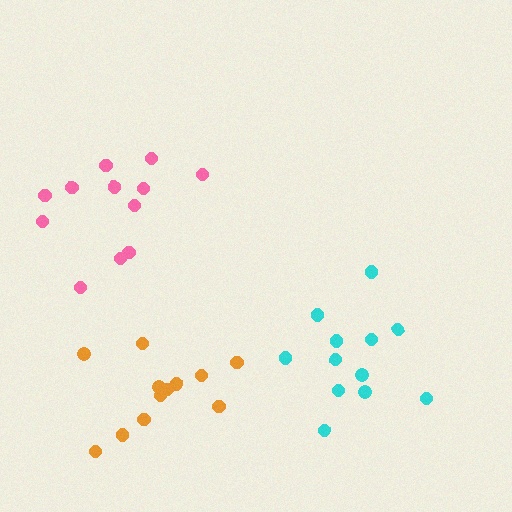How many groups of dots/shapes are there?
There are 3 groups.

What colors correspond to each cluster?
The clusters are colored: orange, cyan, pink.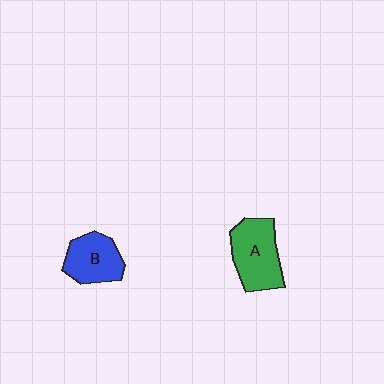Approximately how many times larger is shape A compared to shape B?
Approximately 1.3 times.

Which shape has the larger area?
Shape A (green).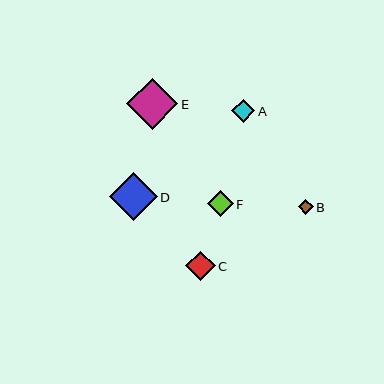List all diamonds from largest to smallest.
From largest to smallest: E, D, C, F, A, B.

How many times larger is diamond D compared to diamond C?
Diamond D is approximately 1.6 times the size of diamond C.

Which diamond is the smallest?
Diamond B is the smallest with a size of approximately 15 pixels.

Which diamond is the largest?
Diamond E is the largest with a size of approximately 51 pixels.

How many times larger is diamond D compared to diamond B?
Diamond D is approximately 3.2 times the size of diamond B.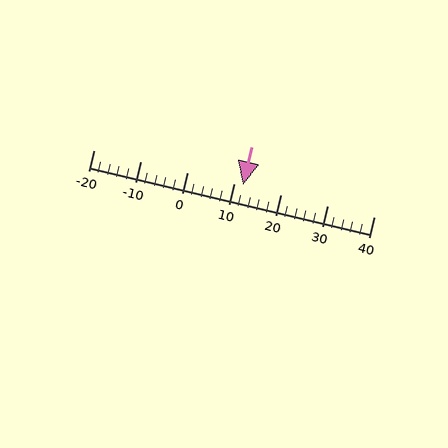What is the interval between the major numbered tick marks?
The major tick marks are spaced 10 units apart.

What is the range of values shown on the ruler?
The ruler shows values from -20 to 40.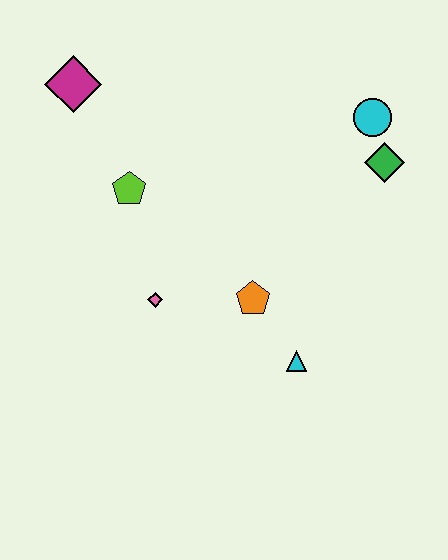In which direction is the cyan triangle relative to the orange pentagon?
The cyan triangle is below the orange pentagon.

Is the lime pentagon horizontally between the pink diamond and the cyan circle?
No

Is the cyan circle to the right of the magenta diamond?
Yes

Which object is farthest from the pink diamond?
The cyan circle is farthest from the pink diamond.